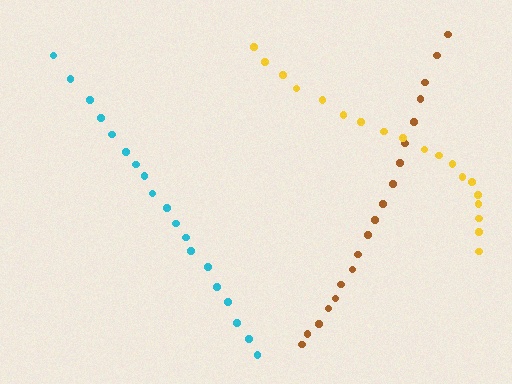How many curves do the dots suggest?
There are 3 distinct paths.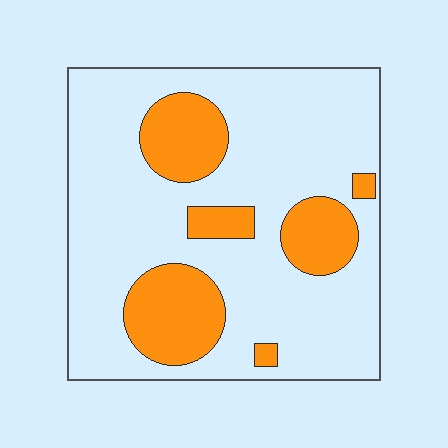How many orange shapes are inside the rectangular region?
6.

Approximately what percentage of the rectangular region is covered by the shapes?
Approximately 25%.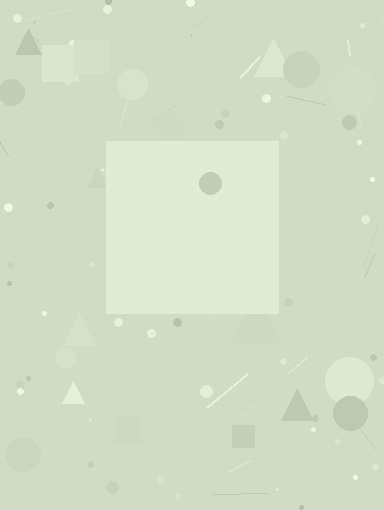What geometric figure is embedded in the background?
A square is embedded in the background.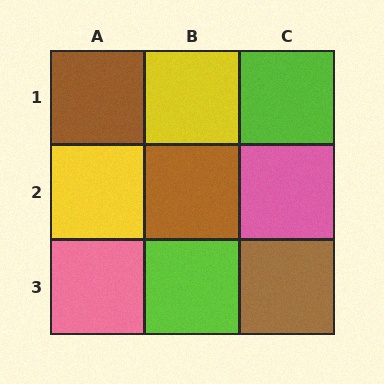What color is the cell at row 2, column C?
Pink.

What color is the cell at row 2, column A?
Yellow.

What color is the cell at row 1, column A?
Brown.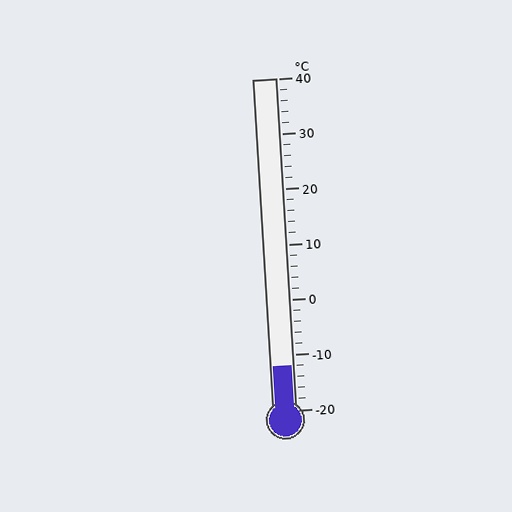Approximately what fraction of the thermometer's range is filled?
The thermometer is filled to approximately 15% of its range.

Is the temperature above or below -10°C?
The temperature is below -10°C.